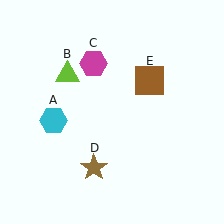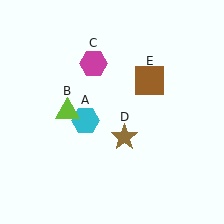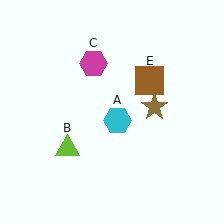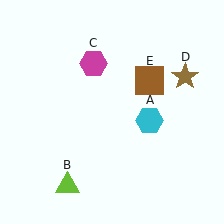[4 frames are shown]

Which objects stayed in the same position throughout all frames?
Magenta hexagon (object C) and brown square (object E) remained stationary.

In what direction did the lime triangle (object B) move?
The lime triangle (object B) moved down.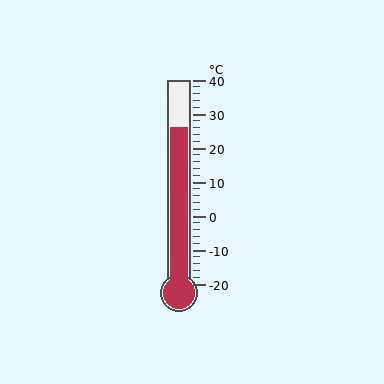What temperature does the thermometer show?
The thermometer shows approximately 26°C.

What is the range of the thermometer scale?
The thermometer scale ranges from -20°C to 40°C.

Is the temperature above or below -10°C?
The temperature is above -10°C.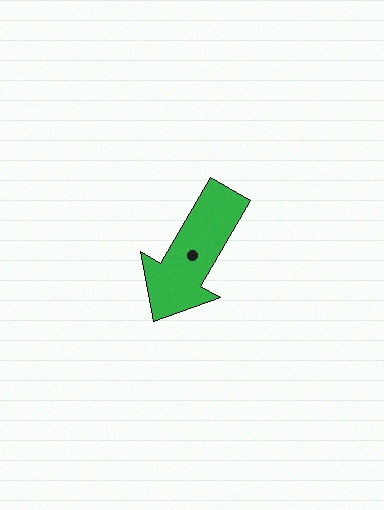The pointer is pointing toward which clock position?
Roughly 7 o'clock.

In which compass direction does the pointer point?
Southwest.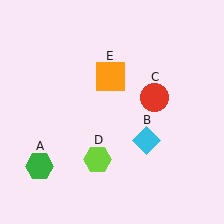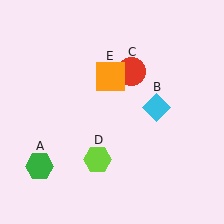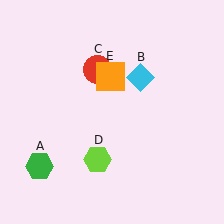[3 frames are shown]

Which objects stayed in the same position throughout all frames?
Green hexagon (object A) and lime hexagon (object D) and orange square (object E) remained stationary.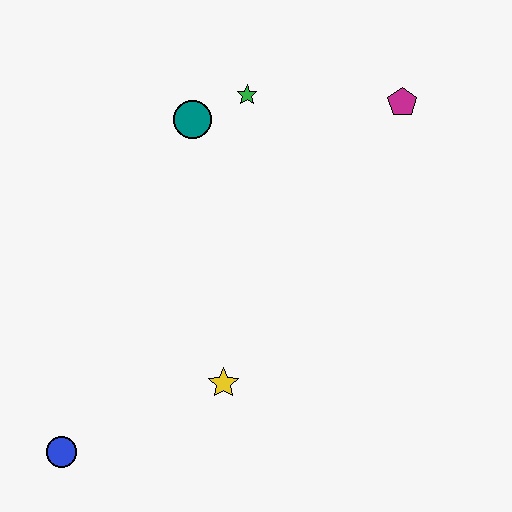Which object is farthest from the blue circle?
The magenta pentagon is farthest from the blue circle.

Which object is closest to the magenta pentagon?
The green star is closest to the magenta pentagon.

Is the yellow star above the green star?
No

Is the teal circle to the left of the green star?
Yes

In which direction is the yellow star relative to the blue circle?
The yellow star is to the right of the blue circle.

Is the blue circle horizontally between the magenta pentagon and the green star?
No